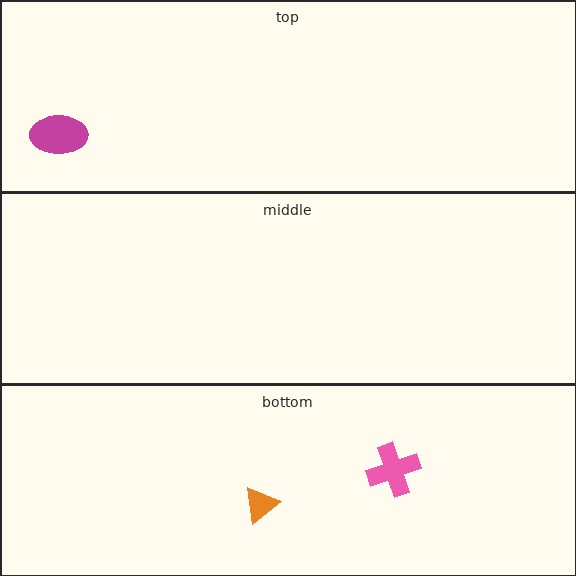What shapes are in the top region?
The magenta ellipse.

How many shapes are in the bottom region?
2.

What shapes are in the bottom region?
The pink cross, the orange triangle.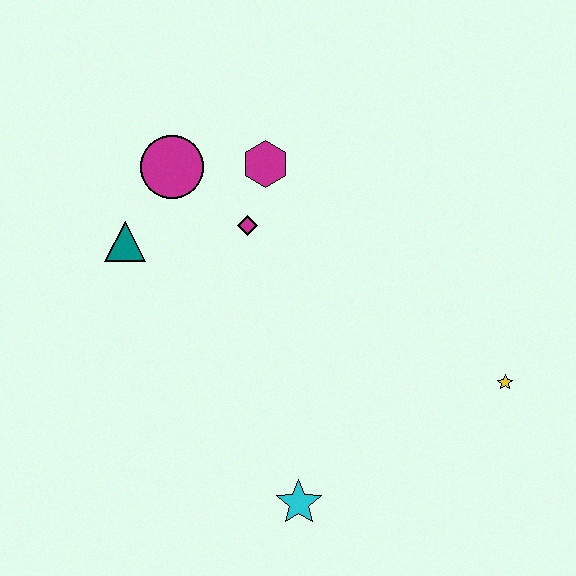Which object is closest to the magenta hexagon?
The magenta diamond is closest to the magenta hexagon.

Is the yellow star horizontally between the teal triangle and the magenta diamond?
No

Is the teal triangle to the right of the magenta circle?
No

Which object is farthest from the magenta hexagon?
The cyan star is farthest from the magenta hexagon.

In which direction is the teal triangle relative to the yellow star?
The teal triangle is to the left of the yellow star.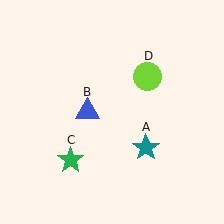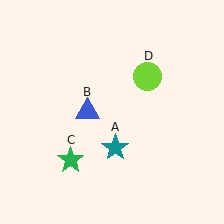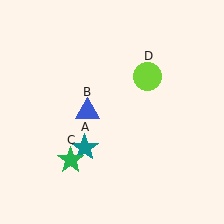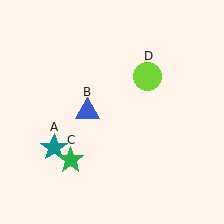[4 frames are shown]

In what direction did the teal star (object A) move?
The teal star (object A) moved left.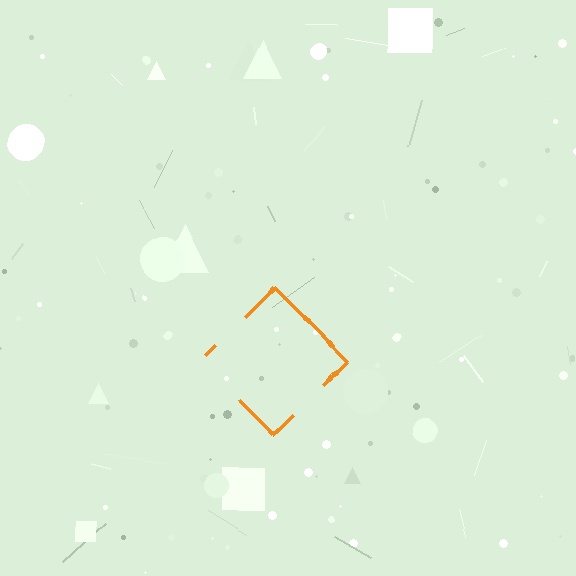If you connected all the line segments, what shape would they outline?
They would outline a diamond.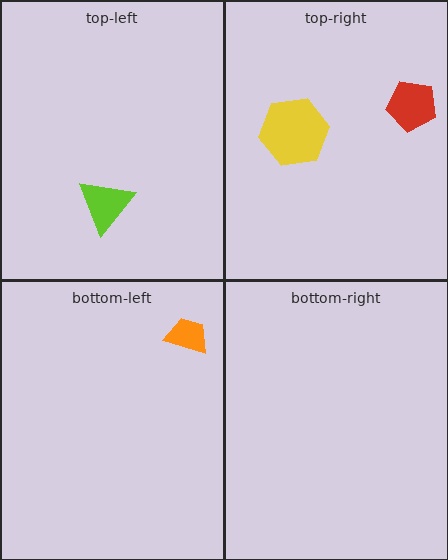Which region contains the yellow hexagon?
The top-right region.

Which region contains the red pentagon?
The top-right region.